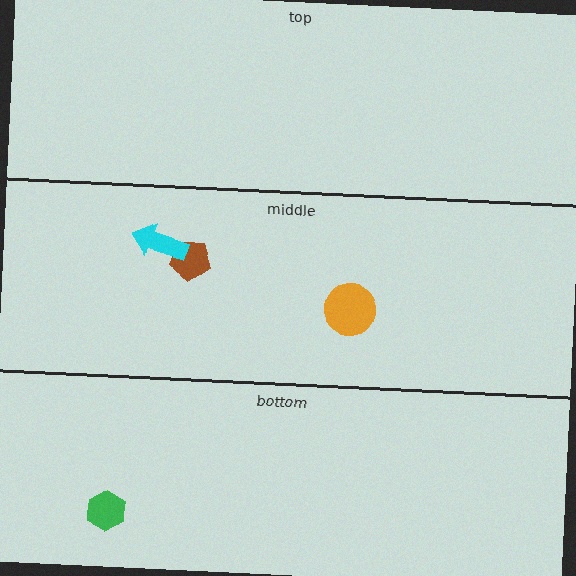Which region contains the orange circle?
The middle region.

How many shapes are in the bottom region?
1.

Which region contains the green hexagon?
The bottom region.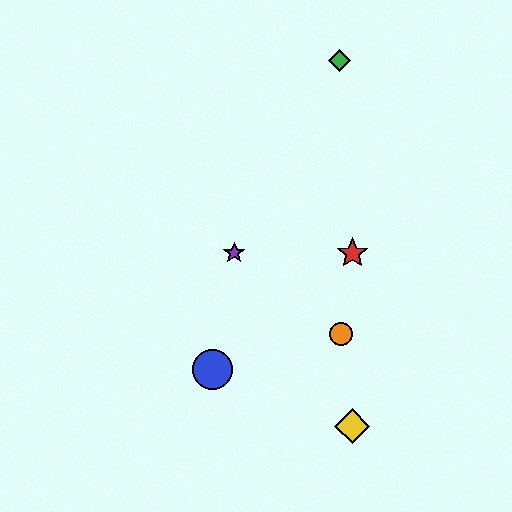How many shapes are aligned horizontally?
2 shapes (the red star, the purple star) are aligned horizontally.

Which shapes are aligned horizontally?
The red star, the purple star are aligned horizontally.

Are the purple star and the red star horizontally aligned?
Yes, both are at y≈253.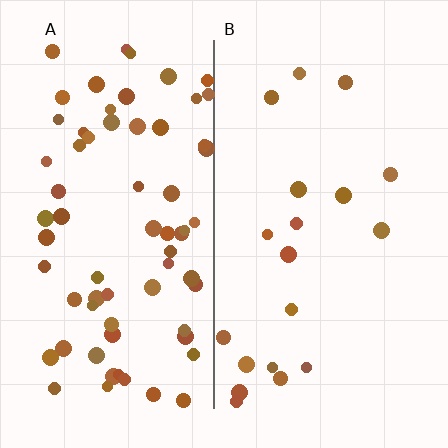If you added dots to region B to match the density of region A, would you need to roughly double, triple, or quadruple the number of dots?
Approximately quadruple.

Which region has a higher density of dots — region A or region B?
A (the left).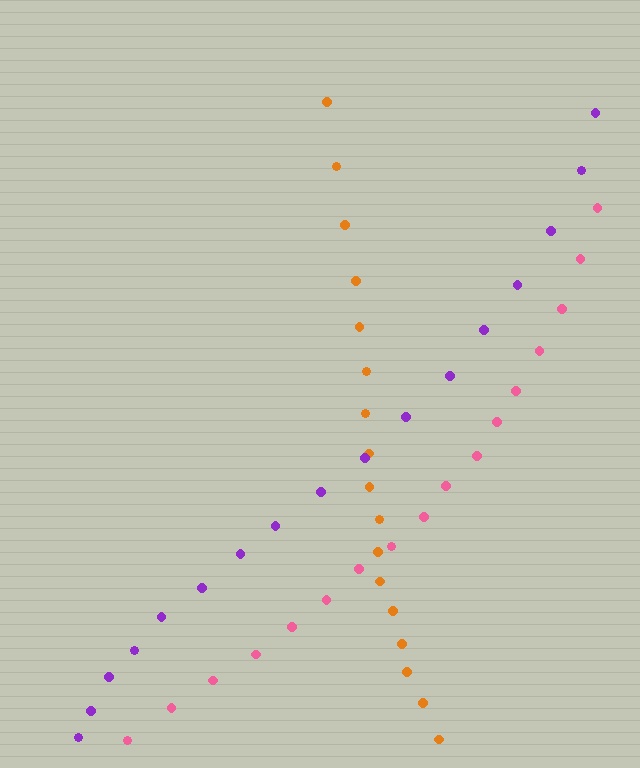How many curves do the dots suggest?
There are 3 distinct paths.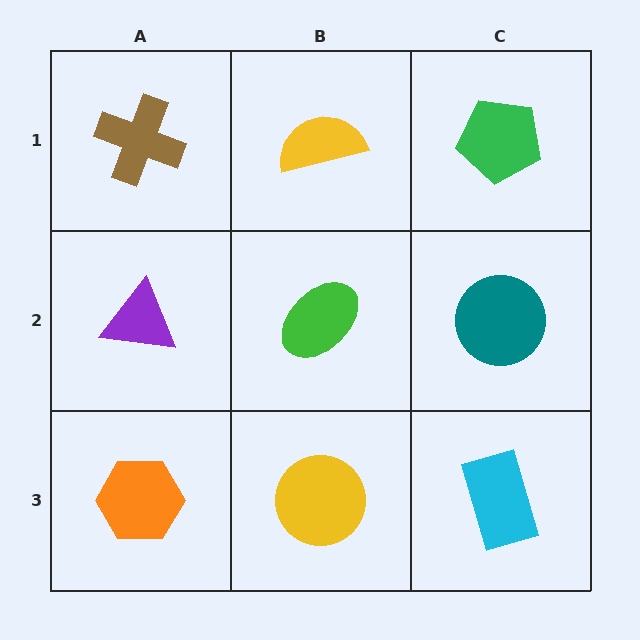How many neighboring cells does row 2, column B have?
4.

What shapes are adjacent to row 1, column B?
A green ellipse (row 2, column B), a brown cross (row 1, column A), a green pentagon (row 1, column C).